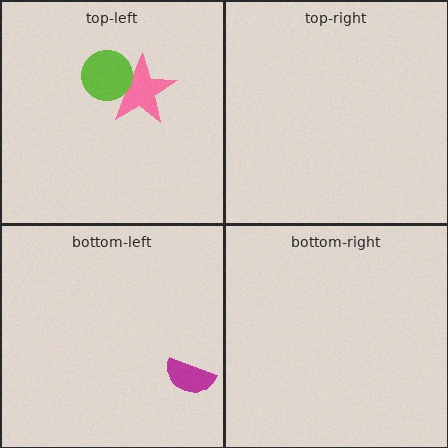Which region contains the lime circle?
The top-left region.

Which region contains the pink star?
The top-left region.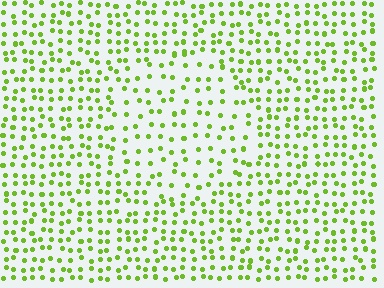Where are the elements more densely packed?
The elements are more densely packed outside the circle boundary.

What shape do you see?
I see a circle.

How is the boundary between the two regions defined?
The boundary is defined by a change in element density (approximately 1.6x ratio). All elements are the same color, size, and shape.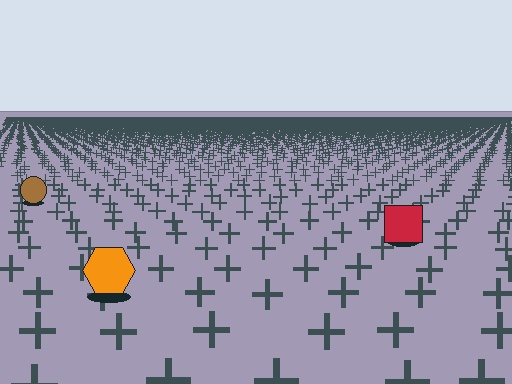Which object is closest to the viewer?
The orange hexagon is closest. The texture marks near it are larger and more spread out.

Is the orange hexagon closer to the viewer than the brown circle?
Yes. The orange hexagon is closer — you can tell from the texture gradient: the ground texture is coarser near it.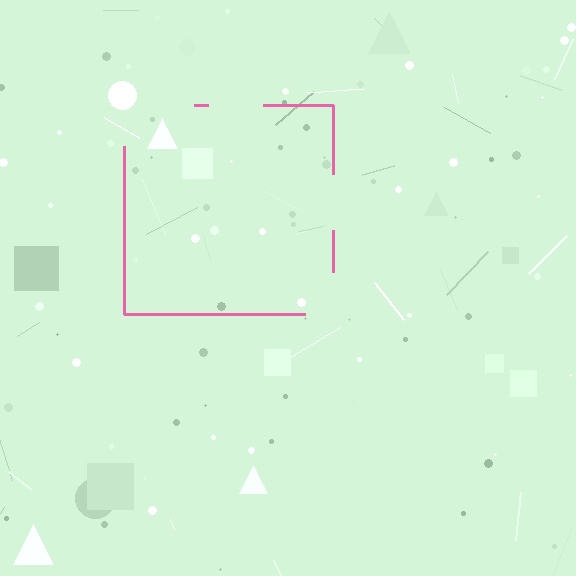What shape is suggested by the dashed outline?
The dashed outline suggests a square.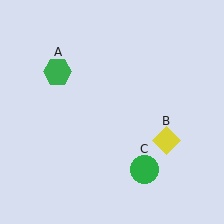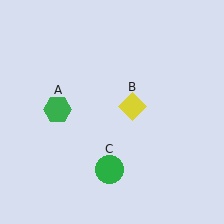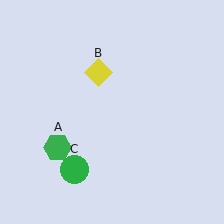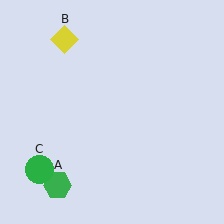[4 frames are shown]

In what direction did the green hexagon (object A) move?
The green hexagon (object A) moved down.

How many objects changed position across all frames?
3 objects changed position: green hexagon (object A), yellow diamond (object B), green circle (object C).